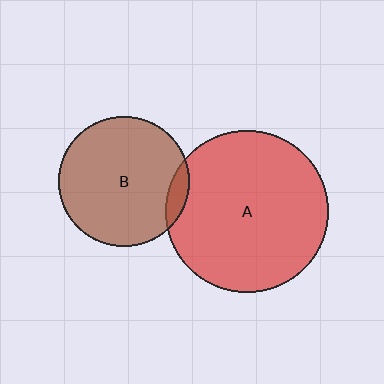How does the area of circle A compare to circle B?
Approximately 1.6 times.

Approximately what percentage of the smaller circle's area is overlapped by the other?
Approximately 5%.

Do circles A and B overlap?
Yes.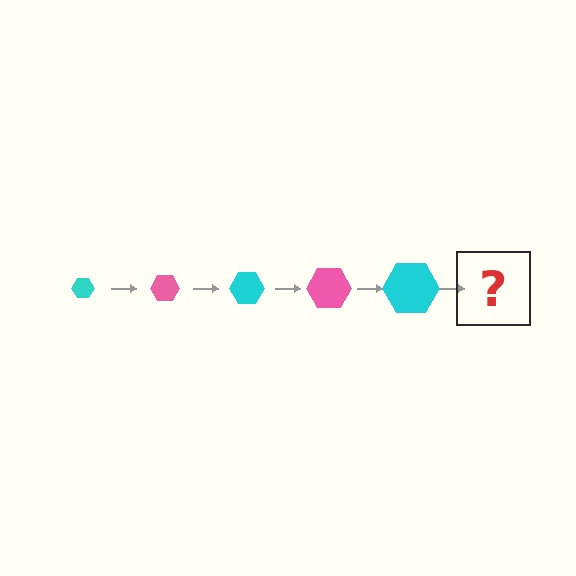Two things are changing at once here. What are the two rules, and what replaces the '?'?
The two rules are that the hexagon grows larger each step and the color cycles through cyan and pink. The '?' should be a pink hexagon, larger than the previous one.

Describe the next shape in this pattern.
It should be a pink hexagon, larger than the previous one.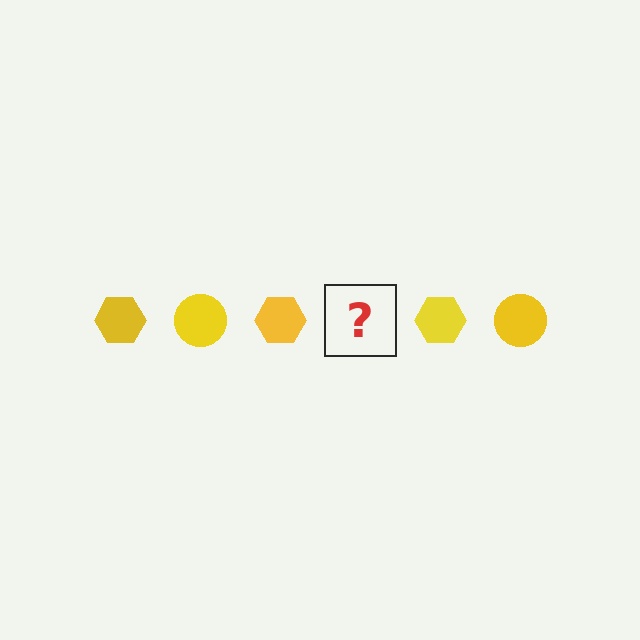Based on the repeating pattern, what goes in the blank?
The blank should be a yellow circle.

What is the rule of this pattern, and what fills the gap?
The rule is that the pattern cycles through hexagon, circle shapes in yellow. The gap should be filled with a yellow circle.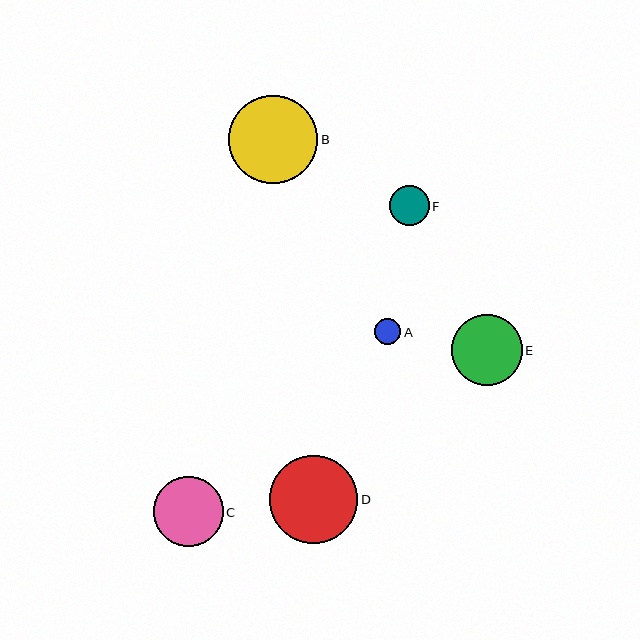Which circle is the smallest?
Circle A is the smallest with a size of approximately 26 pixels.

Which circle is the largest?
Circle B is the largest with a size of approximately 89 pixels.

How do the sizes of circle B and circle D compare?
Circle B and circle D are approximately the same size.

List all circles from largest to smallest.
From largest to smallest: B, D, E, C, F, A.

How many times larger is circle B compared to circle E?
Circle B is approximately 1.3 times the size of circle E.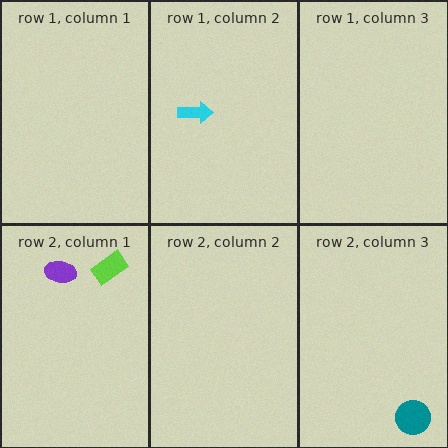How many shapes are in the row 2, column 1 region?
2.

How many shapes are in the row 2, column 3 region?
1.